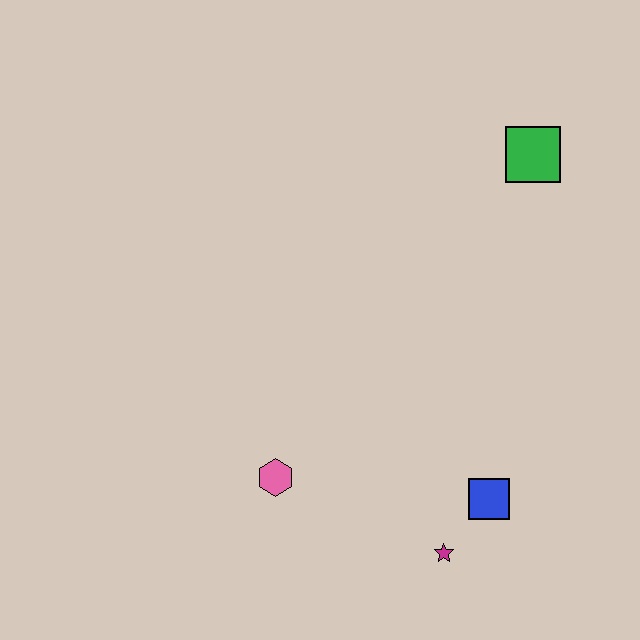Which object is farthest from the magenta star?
The green square is farthest from the magenta star.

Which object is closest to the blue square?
The magenta star is closest to the blue square.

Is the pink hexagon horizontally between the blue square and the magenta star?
No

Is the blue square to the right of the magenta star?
Yes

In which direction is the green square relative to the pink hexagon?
The green square is above the pink hexagon.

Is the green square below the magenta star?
No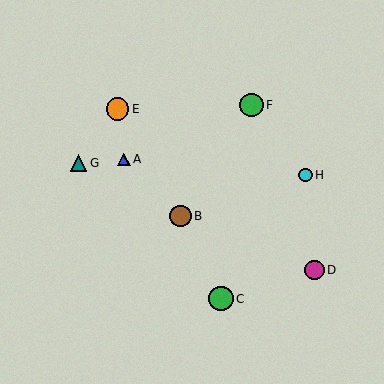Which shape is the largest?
The green circle (labeled C) is the largest.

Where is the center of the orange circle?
The center of the orange circle is at (118, 109).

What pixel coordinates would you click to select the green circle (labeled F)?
Click at (251, 105) to select the green circle F.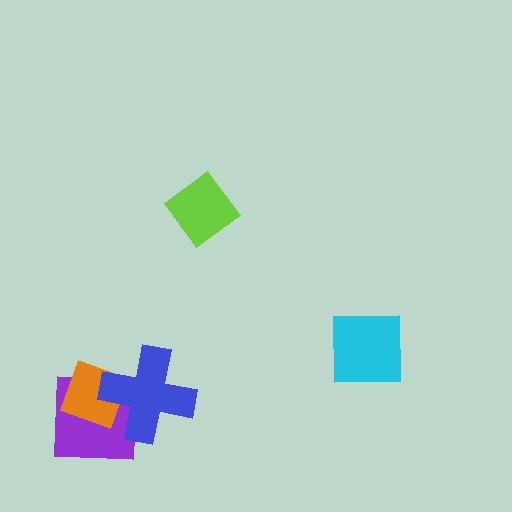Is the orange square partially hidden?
Yes, it is partially covered by another shape.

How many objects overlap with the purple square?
2 objects overlap with the purple square.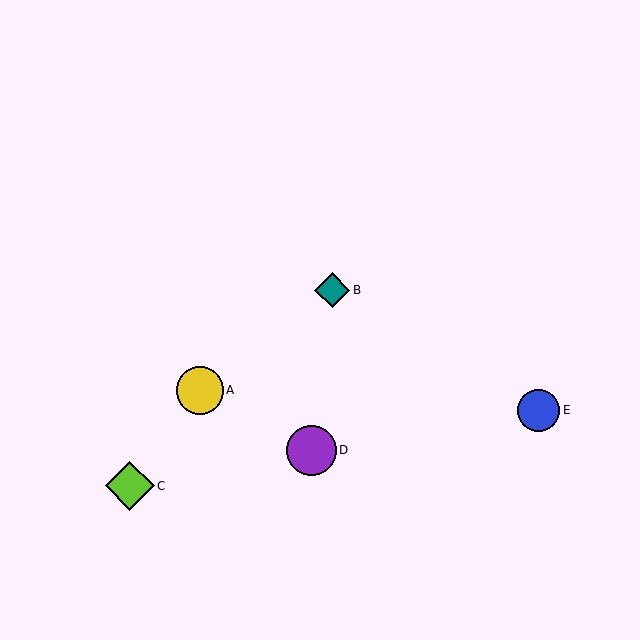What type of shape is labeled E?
Shape E is a blue circle.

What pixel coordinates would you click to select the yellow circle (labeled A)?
Click at (200, 390) to select the yellow circle A.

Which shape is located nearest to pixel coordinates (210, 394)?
The yellow circle (labeled A) at (200, 390) is nearest to that location.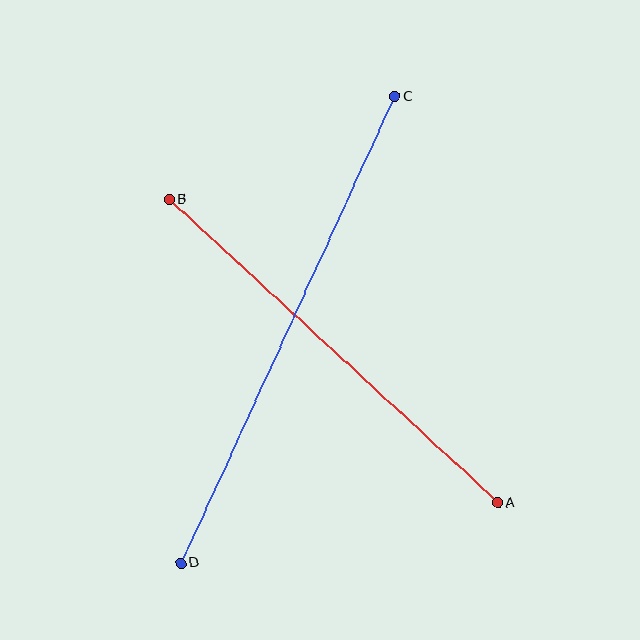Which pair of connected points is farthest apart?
Points C and D are farthest apart.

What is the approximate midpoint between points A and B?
The midpoint is at approximately (333, 351) pixels.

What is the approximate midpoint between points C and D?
The midpoint is at approximately (288, 329) pixels.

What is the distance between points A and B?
The distance is approximately 447 pixels.